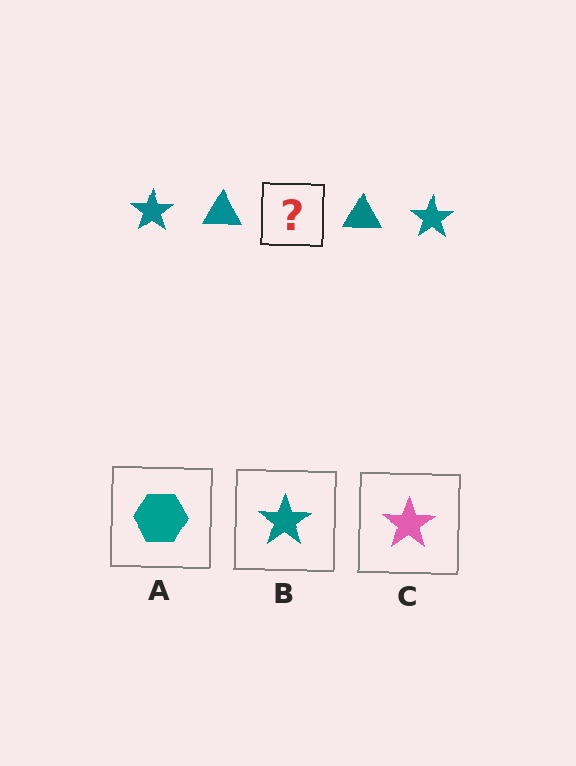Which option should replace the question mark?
Option B.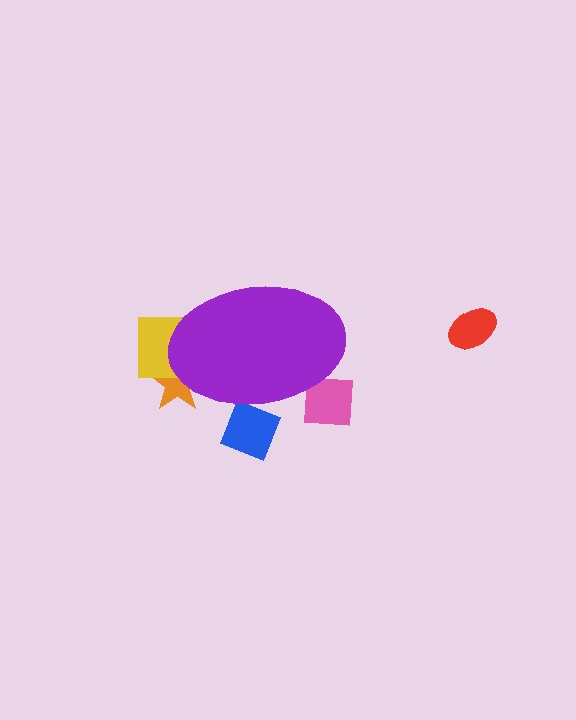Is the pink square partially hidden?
Yes, the pink square is partially hidden behind the purple ellipse.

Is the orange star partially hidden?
Yes, the orange star is partially hidden behind the purple ellipse.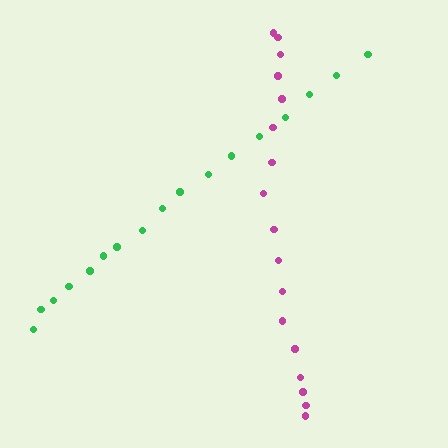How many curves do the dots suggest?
There are 2 distinct paths.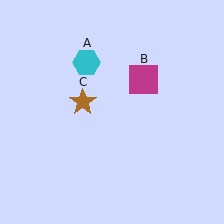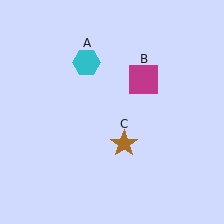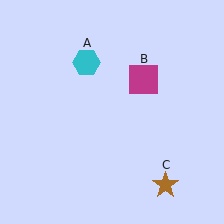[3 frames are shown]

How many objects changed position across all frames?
1 object changed position: brown star (object C).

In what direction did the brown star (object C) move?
The brown star (object C) moved down and to the right.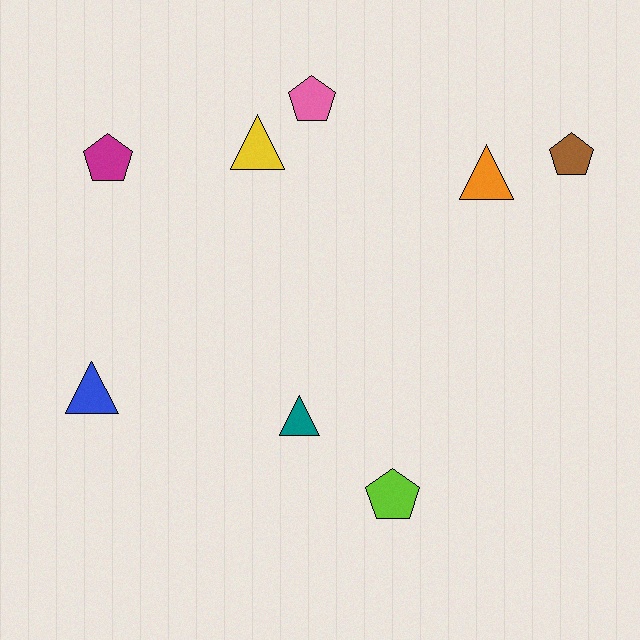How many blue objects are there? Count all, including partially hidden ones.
There is 1 blue object.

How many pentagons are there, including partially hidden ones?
There are 4 pentagons.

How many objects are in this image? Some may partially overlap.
There are 8 objects.